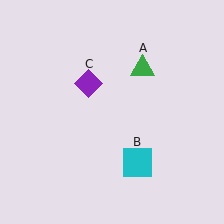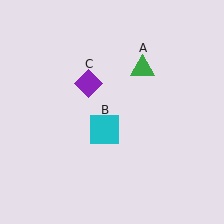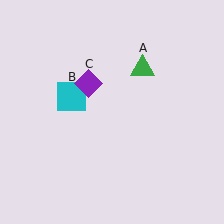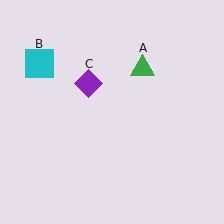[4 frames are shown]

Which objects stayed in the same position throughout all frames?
Green triangle (object A) and purple diamond (object C) remained stationary.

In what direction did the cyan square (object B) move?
The cyan square (object B) moved up and to the left.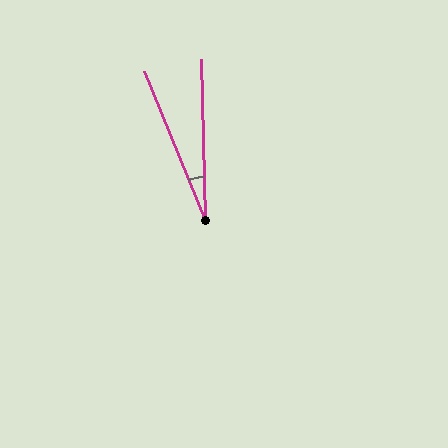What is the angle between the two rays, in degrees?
Approximately 21 degrees.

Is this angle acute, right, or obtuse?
It is acute.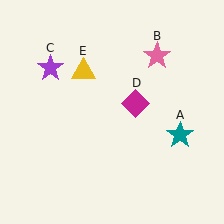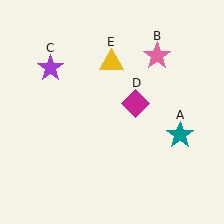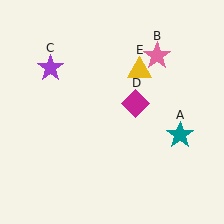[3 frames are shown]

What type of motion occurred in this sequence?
The yellow triangle (object E) rotated clockwise around the center of the scene.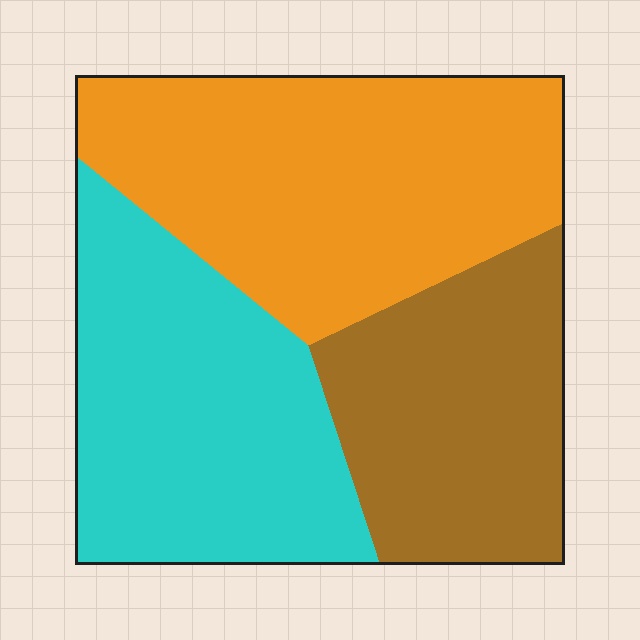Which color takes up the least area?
Brown, at roughly 25%.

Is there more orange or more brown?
Orange.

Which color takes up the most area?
Orange, at roughly 40%.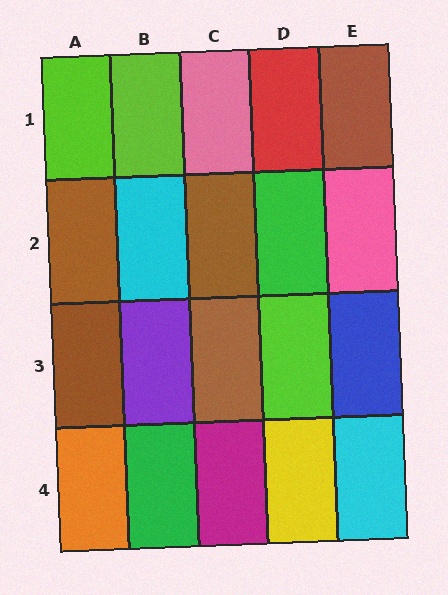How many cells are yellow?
1 cell is yellow.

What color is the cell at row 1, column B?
Lime.